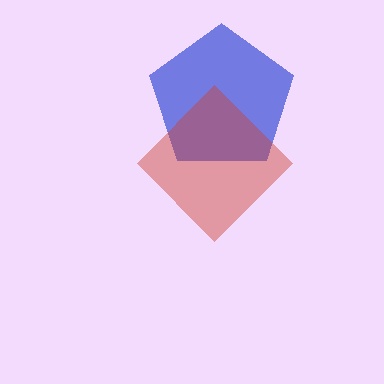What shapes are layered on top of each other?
The layered shapes are: a blue pentagon, a red diamond.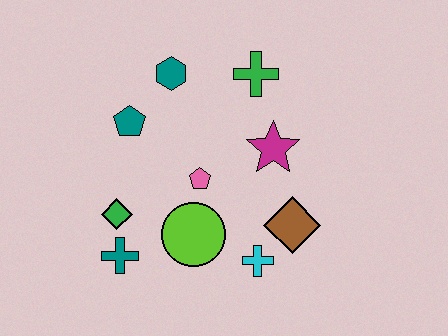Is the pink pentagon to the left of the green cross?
Yes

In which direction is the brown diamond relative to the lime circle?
The brown diamond is to the right of the lime circle.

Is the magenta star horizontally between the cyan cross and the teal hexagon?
No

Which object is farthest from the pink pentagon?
The green cross is farthest from the pink pentagon.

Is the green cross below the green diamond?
No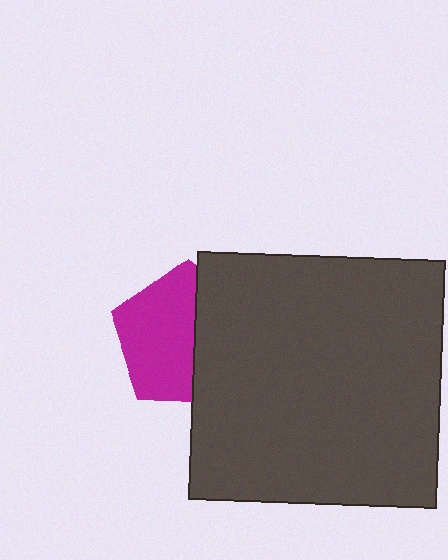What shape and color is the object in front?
The object in front is a dark gray square.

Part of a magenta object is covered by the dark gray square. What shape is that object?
It is a pentagon.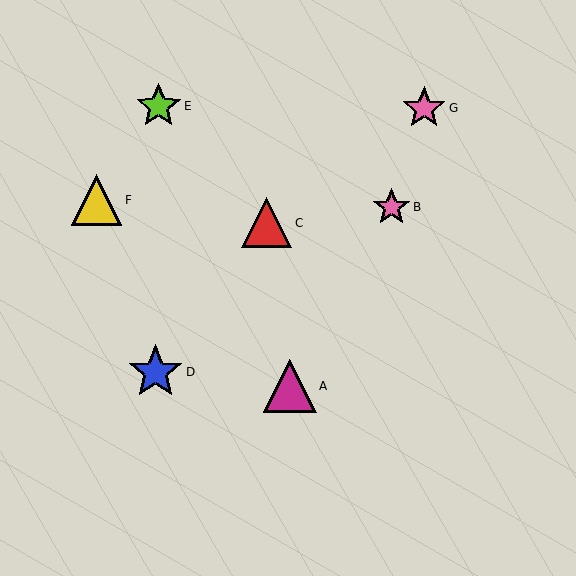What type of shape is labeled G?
Shape G is a pink star.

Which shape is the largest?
The blue star (labeled D) is the largest.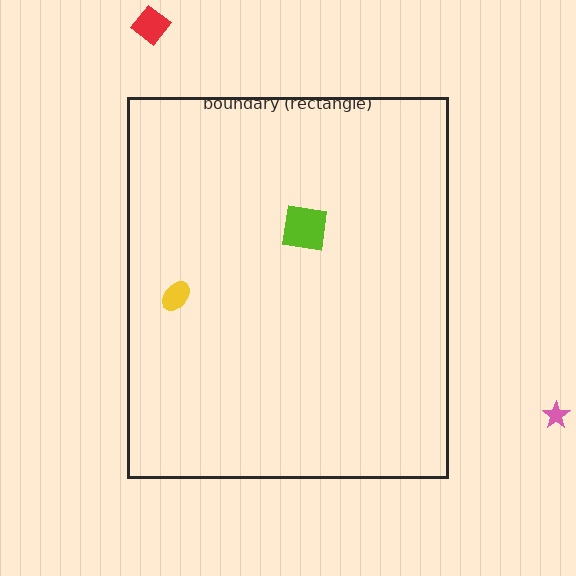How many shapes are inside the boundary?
2 inside, 2 outside.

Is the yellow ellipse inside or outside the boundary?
Inside.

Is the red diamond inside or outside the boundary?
Outside.